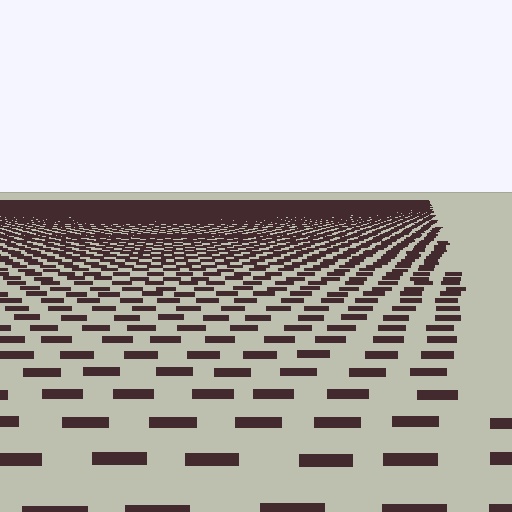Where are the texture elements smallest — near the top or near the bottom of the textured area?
Near the top.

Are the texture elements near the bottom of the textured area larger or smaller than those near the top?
Larger. Near the bottom, elements are closer to the viewer and appear at a bigger on-screen size.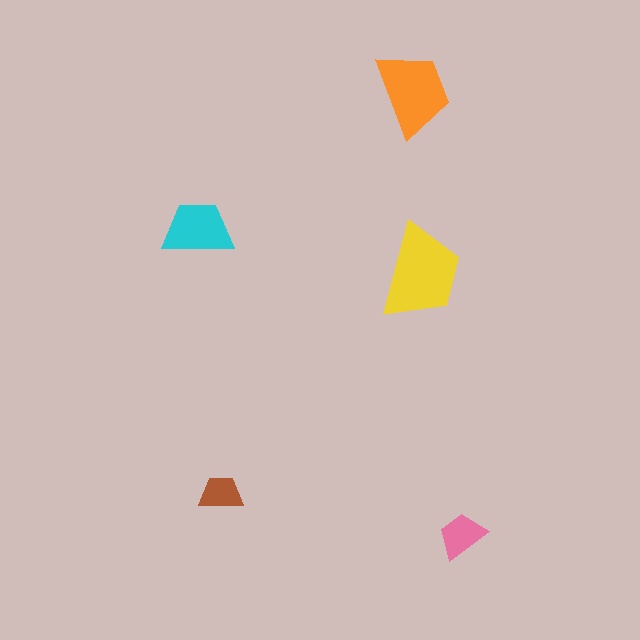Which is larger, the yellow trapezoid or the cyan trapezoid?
The yellow one.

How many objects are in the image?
There are 5 objects in the image.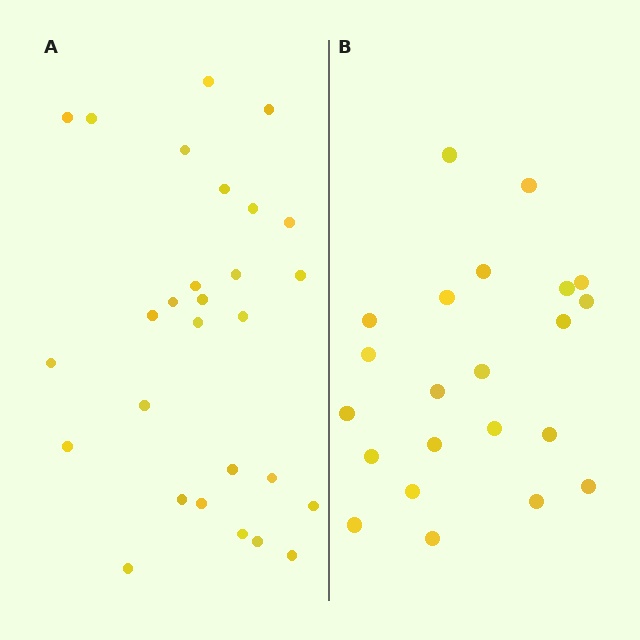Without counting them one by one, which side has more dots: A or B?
Region A (the left region) has more dots.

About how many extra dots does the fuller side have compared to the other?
Region A has about 6 more dots than region B.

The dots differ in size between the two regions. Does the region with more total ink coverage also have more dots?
No. Region B has more total ink coverage because its dots are larger, but region A actually contains more individual dots. Total area can be misleading — the number of items is what matters here.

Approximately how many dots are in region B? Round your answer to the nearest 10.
About 20 dots. (The exact count is 22, which rounds to 20.)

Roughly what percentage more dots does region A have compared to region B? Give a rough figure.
About 25% more.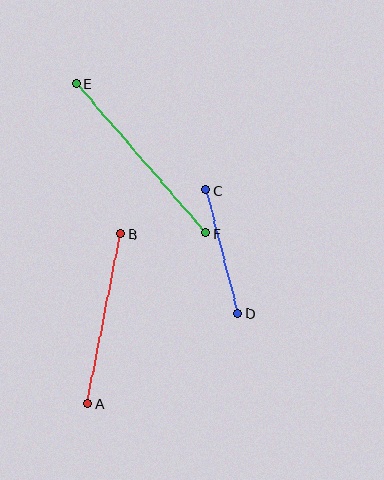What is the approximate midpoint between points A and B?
The midpoint is at approximately (104, 319) pixels.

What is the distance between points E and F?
The distance is approximately 198 pixels.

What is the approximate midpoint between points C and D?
The midpoint is at approximately (222, 252) pixels.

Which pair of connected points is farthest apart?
Points E and F are farthest apart.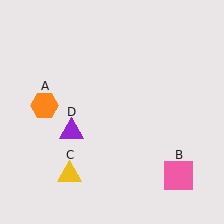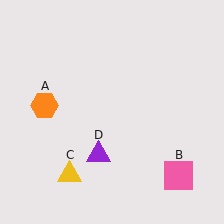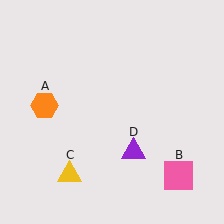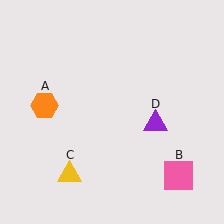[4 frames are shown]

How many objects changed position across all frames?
1 object changed position: purple triangle (object D).